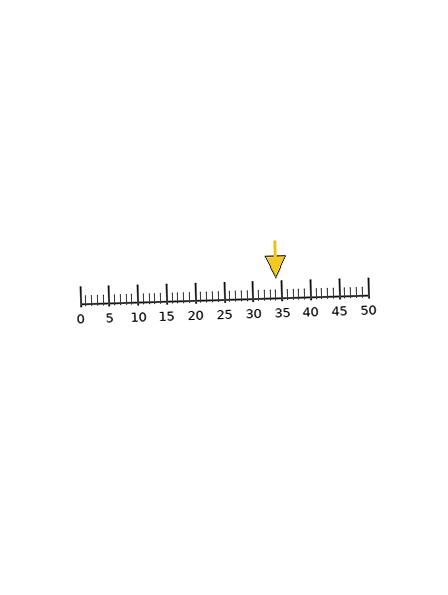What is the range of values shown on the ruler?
The ruler shows values from 0 to 50.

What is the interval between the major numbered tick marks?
The major tick marks are spaced 5 units apart.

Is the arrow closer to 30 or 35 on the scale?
The arrow is closer to 35.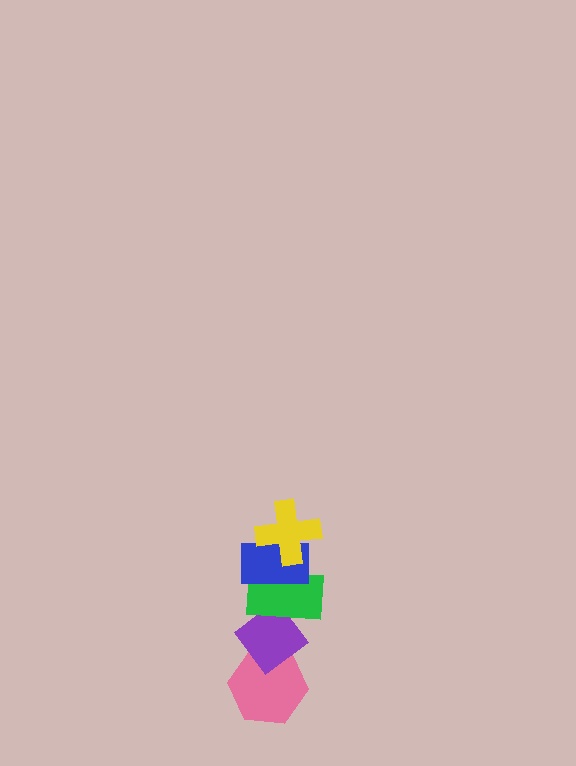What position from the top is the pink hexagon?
The pink hexagon is 5th from the top.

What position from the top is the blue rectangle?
The blue rectangle is 2nd from the top.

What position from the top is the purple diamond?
The purple diamond is 4th from the top.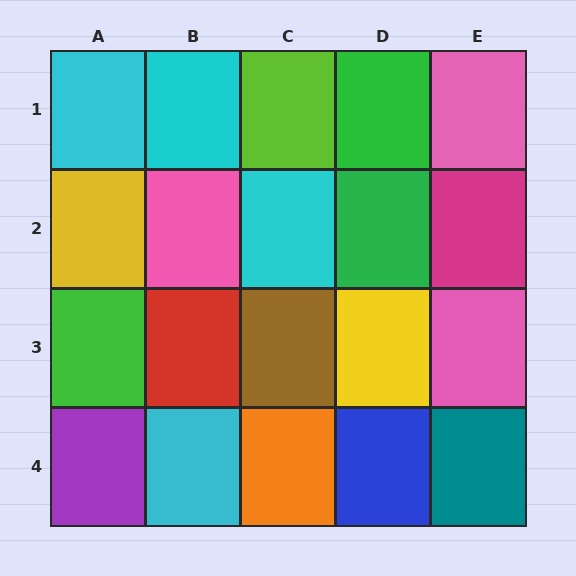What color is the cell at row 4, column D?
Blue.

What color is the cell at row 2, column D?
Green.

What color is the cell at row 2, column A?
Yellow.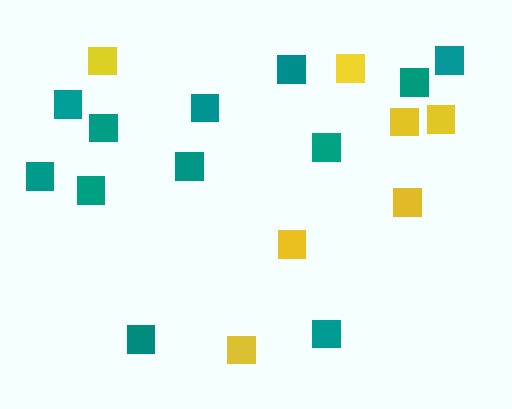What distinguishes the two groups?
There are 2 groups: one group of yellow squares (7) and one group of teal squares (12).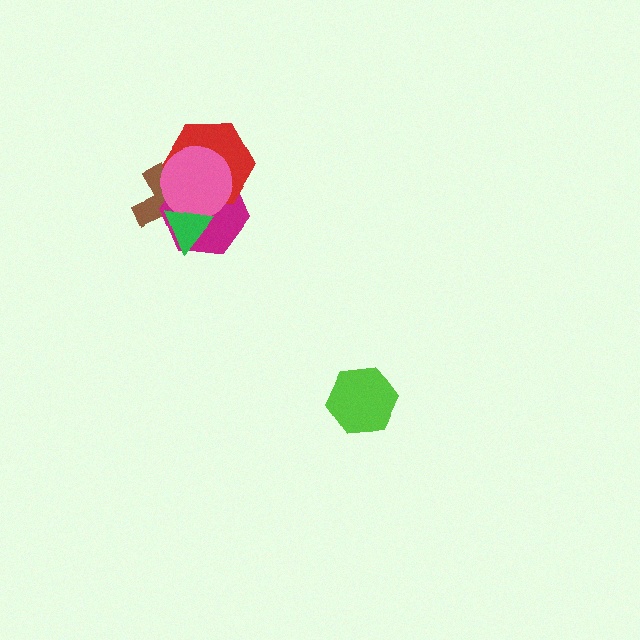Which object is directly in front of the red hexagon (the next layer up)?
The pink circle is directly in front of the red hexagon.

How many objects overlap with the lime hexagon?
0 objects overlap with the lime hexagon.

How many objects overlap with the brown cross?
4 objects overlap with the brown cross.